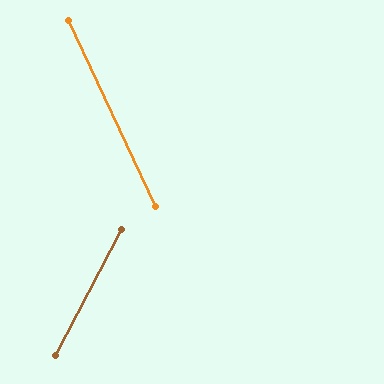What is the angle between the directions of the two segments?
Approximately 53 degrees.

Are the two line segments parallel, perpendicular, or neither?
Neither parallel nor perpendicular — they differ by about 53°.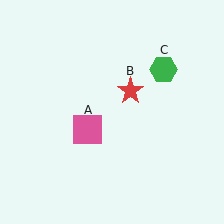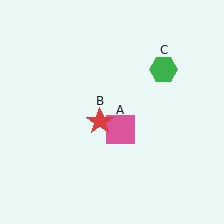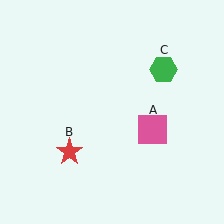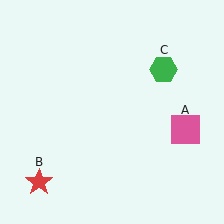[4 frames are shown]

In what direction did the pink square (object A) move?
The pink square (object A) moved right.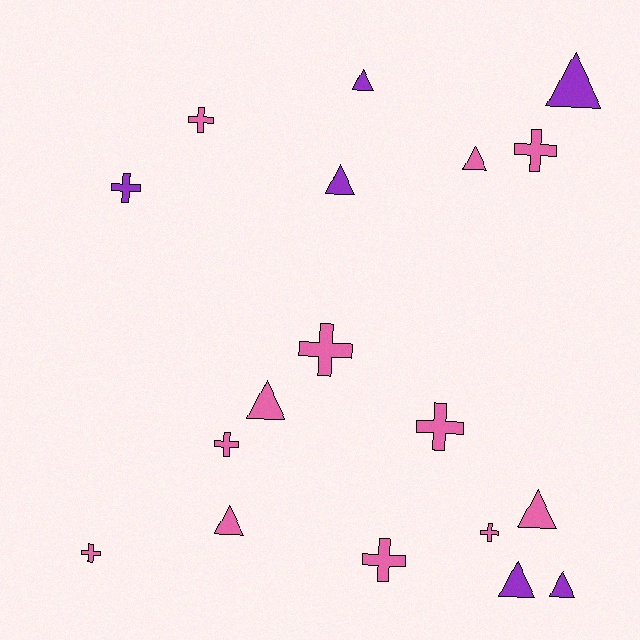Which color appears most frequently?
Pink, with 12 objects.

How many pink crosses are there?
There are 8 pink crosses.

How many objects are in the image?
There are 18 objects.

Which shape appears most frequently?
Triangle, with 9 objects.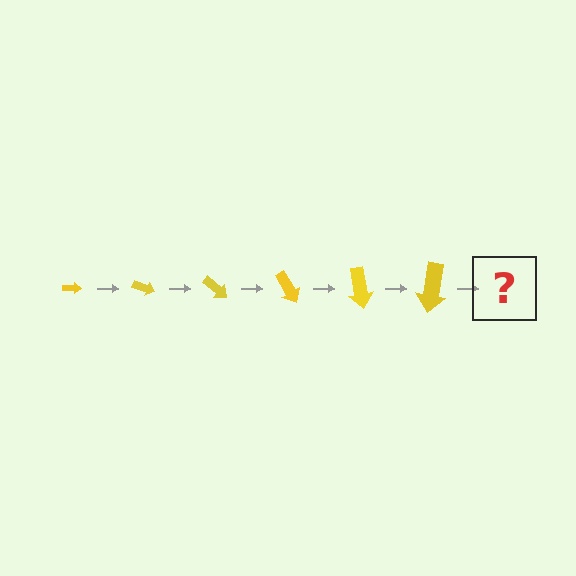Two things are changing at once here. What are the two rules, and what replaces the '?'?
The two rules are that the arrow grows larger each step and it rotates 20 degrees each step. The '?' should be an arrow, larger than the previous one and rotated 120 degrees from the start.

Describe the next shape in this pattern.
It should be an arrow, larger than the previous one and rotated 120 degrees from the start.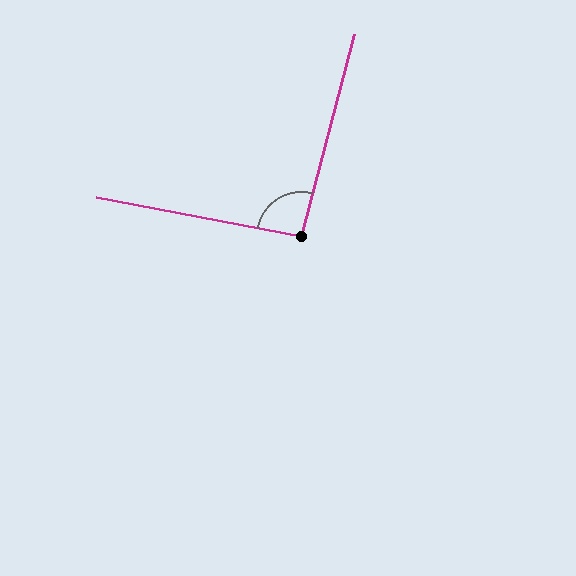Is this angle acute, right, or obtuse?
It is approximately a right angle.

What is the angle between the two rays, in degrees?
Approximately 94 degrees.